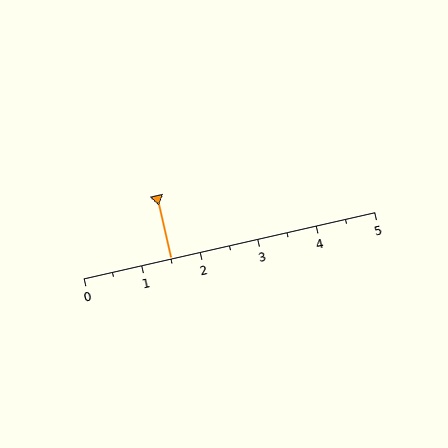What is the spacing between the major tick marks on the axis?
The major ticks are spaced 1 apart.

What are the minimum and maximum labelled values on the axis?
The axis runs from 0 to 5.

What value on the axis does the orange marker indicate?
The marker indicates approximately 1.5.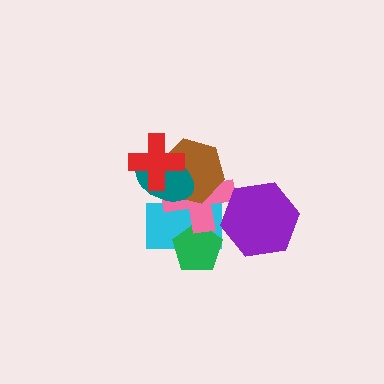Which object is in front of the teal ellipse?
The red cross is in front of the teal ellipse.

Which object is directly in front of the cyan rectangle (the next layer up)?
The green pentagon is directly in front of the cyan rectangle.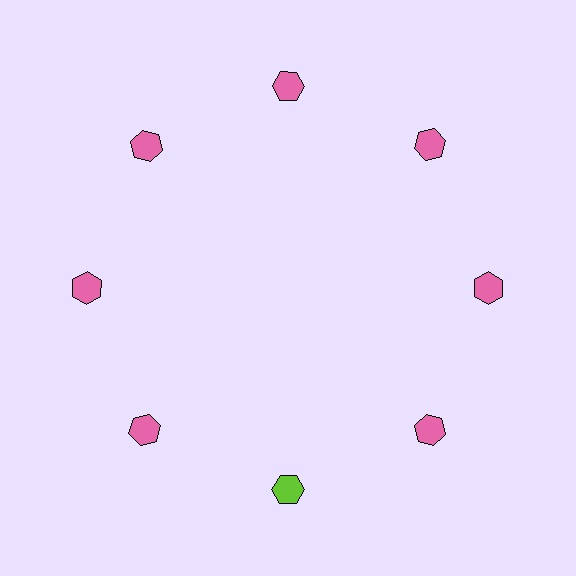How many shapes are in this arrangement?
There are 8 shapes arranged in a ring pattern.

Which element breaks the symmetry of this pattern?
The lime hexagon at roughly the 6 o'clock position breaks the symmetry. All other shapes are pink hexagons.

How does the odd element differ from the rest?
It has a different color: lime instead of pink.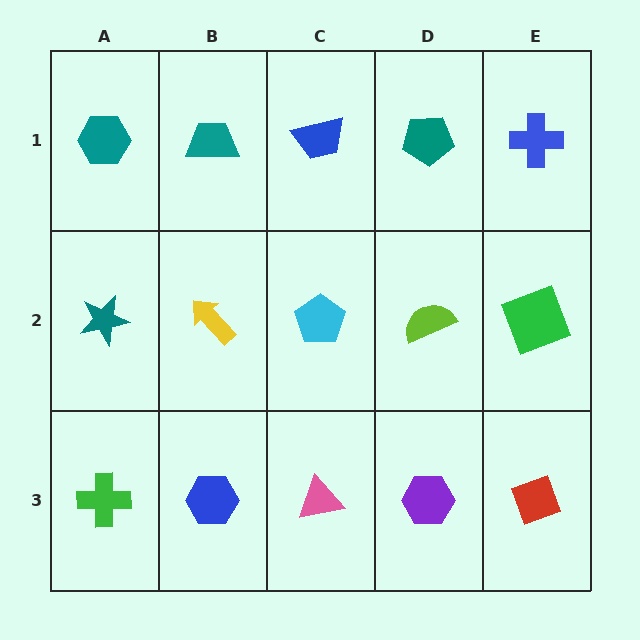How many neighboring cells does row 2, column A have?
3.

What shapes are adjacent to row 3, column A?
A teal star (row 2, column A), a blue hexagon (row 3, column B).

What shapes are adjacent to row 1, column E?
A green square (row 2, column E), a teal pentagon (row 1, column D).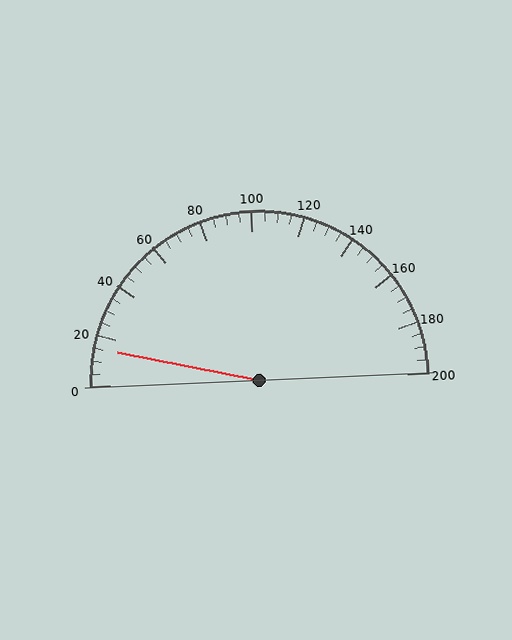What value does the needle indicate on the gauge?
The needle indicates approximately 15.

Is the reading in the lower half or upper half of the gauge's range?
The reading is in the lower half of the range (0 to 200).